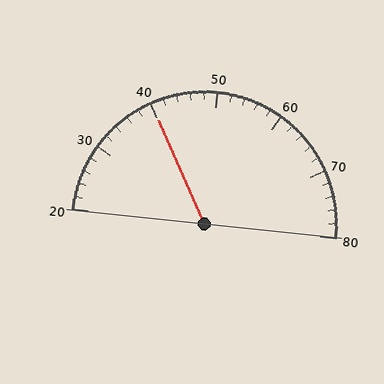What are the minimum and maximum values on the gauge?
The gauge ranges from 20 to 80.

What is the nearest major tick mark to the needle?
The nearest major tick mark is 40.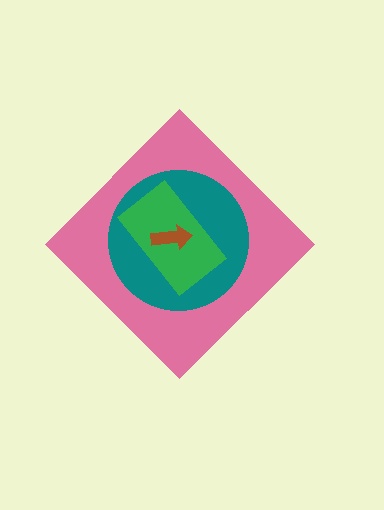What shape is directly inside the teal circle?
The green rectangle.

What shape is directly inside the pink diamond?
The teal circle.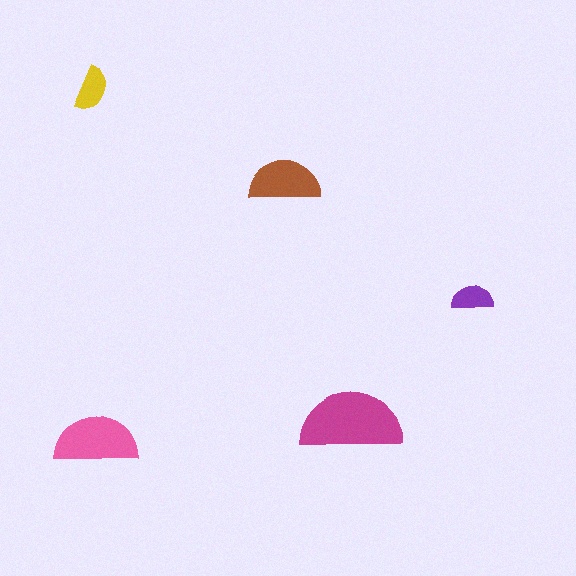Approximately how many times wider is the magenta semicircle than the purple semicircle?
About 2.5 times wider.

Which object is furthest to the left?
The pink semicircle is leftmost.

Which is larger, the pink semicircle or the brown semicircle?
The pink one.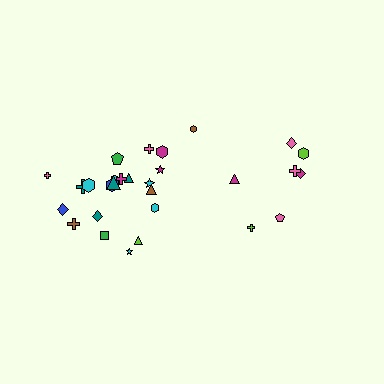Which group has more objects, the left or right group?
The left group.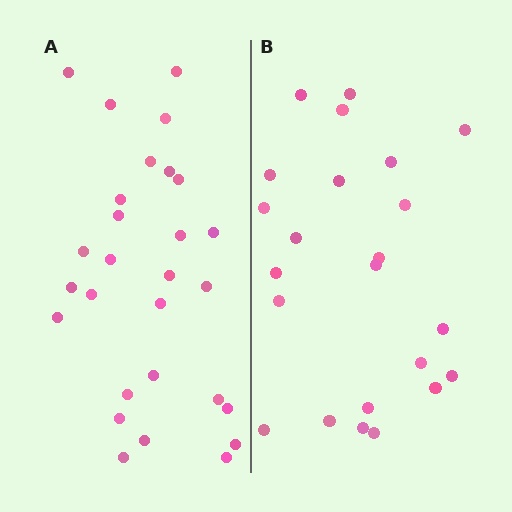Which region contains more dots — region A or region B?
Region A (the left region) has more dots.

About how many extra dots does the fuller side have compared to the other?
Region A has about 5 more dots than region B.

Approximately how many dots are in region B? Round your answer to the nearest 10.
About 20 dots. (The exact count is 23, which rounds to 20.)